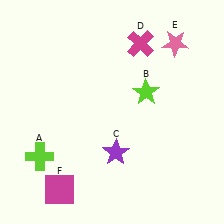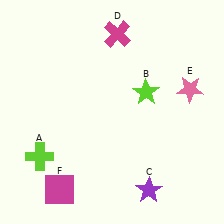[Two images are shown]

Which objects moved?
The objects that moved are: the purple star (C), the magenta cross (D), the pink star (E).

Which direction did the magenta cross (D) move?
The magenta cross (D) moved left.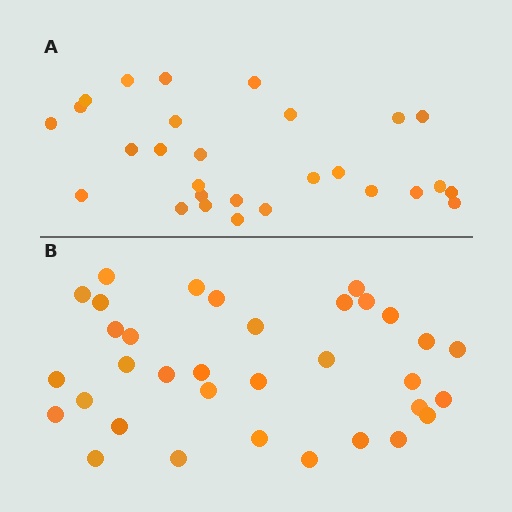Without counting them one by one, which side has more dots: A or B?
Region B (the bottom region) has more dots.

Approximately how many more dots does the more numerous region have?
Region B has about 6 more dots than region A.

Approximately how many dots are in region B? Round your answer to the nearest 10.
About 30 dots. (The exact count is 34, which rounds to 30.)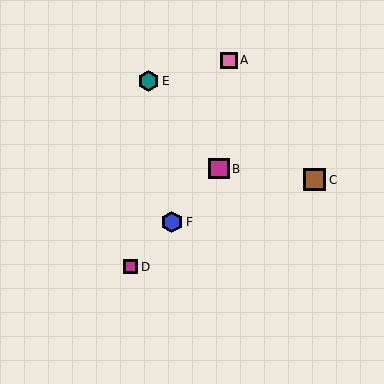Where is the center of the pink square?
The center of the pink square is at (229, 60).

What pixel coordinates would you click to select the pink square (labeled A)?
Click at (229, 60) to select the pink square A.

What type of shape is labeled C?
Shape C is a brown square.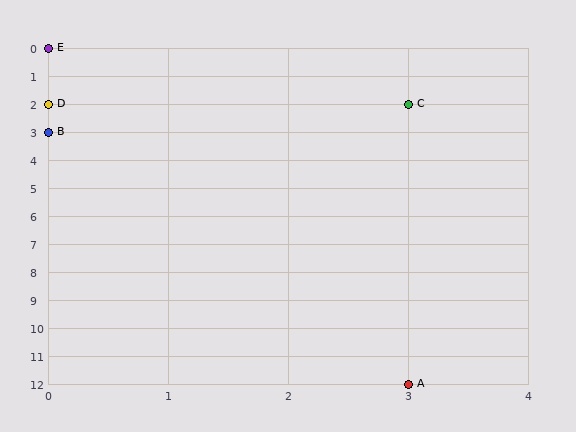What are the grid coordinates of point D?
Point D is at grid coordinates (0, 2).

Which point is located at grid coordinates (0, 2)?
Point D is at (0, 2).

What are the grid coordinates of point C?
Point C is at grid coordinates (3, 2).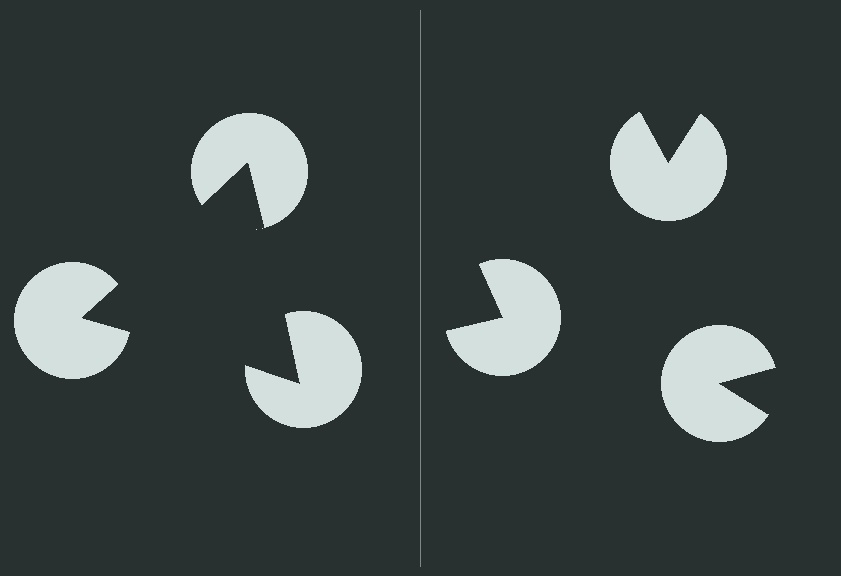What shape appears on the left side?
An illusory triangle.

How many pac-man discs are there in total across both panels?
6 — 3 on each side.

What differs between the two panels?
The pac-man discs are positioned identically on both sides; only the wedge orientations differ. On the left they align to a triangle; on the right they are misaligned.